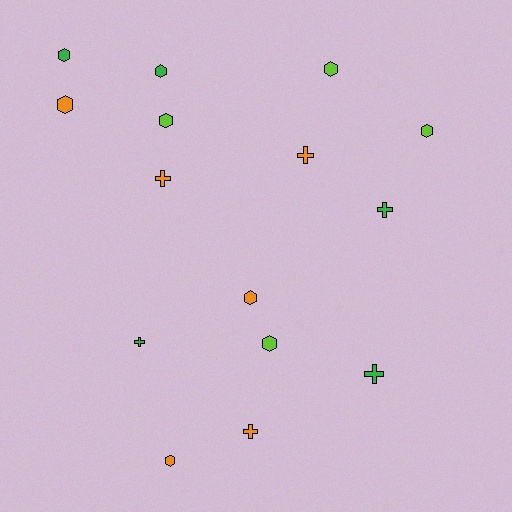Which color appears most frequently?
Orange, with 6 objects.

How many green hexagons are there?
There are 2 green hexagons.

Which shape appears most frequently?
Hexagon, with 9 objects.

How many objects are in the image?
There are 15 objects.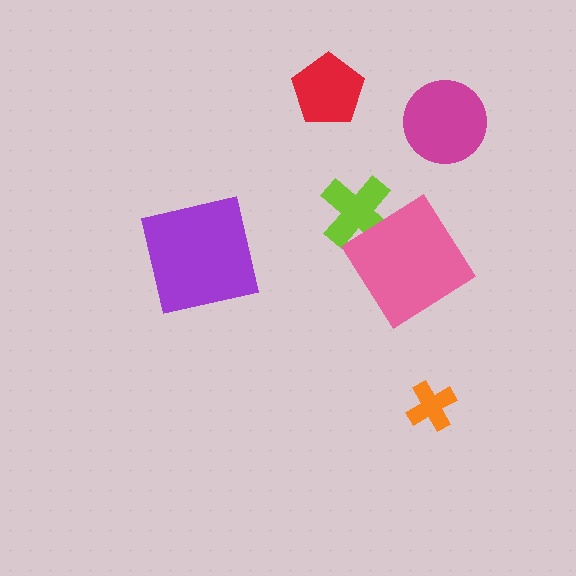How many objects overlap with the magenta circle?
0 objects overlap with the magenta circle.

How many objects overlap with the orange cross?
0 objects overlap with the orange cross.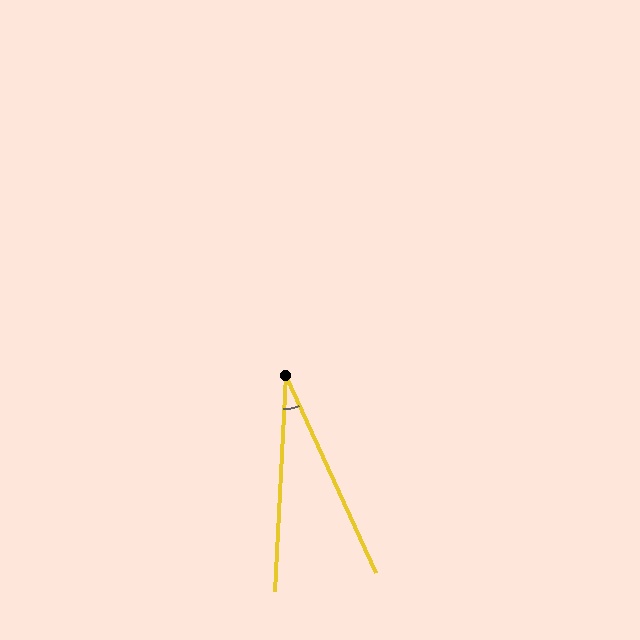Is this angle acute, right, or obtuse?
It is acute.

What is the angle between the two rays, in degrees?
Approximately 27 degrees.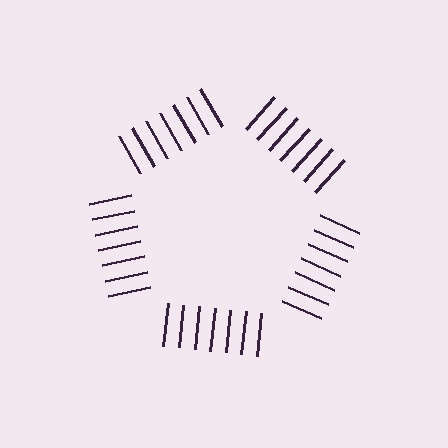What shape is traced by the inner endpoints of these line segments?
An illusory pentagon — the line segments terminate on its edges but no continuous stroke is drawn.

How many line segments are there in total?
35 — 7 along each of the 5 edges.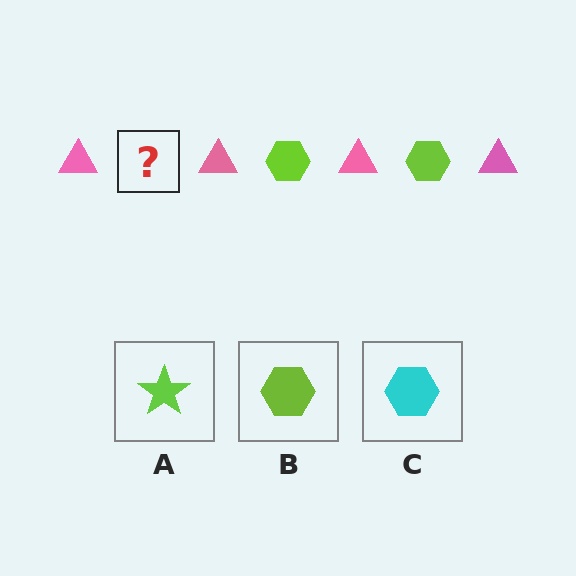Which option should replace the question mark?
Option B.